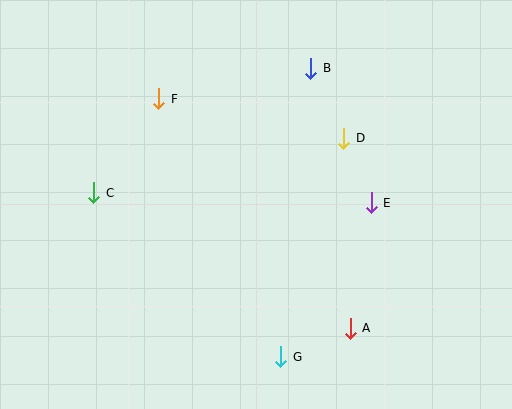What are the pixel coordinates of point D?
Point D is at (344, 138).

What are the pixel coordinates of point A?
Point A is at (350, 328).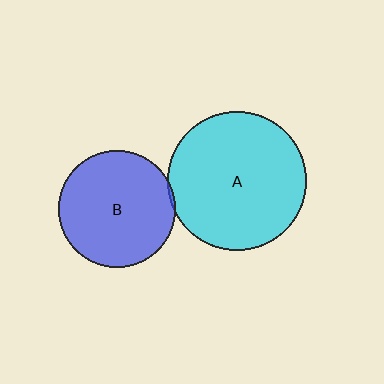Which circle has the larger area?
Circle A (cyan).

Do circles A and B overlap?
Yes.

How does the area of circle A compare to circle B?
Approximately 1.4 times.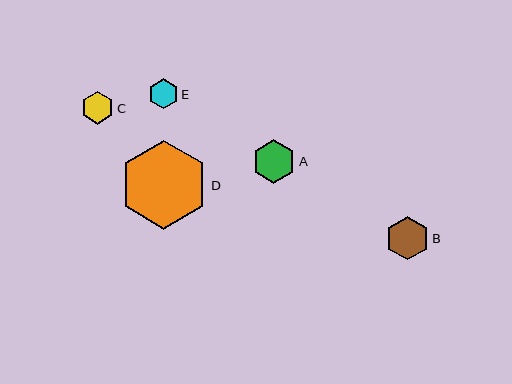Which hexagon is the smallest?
Hexagon E is the smallest with a size of approximately 30 pixels.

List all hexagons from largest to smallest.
From largest to smallest: D, A, B, C, E.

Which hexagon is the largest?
Hexagon D is the largest with a size of approximately 89 pixels.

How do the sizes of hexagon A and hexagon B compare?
Hexagon A and hexagon B are approximately the same size.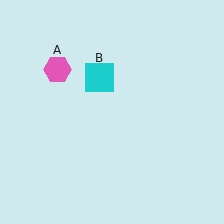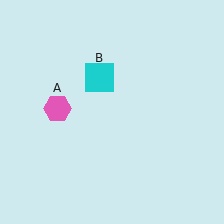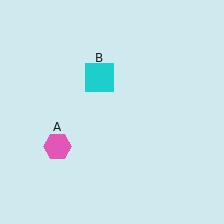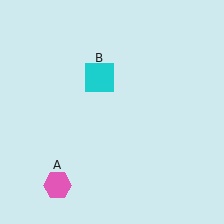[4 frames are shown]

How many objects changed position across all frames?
1 object changed position: pink hexagon (object A).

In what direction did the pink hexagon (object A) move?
The pink hexagon (object A) moved down.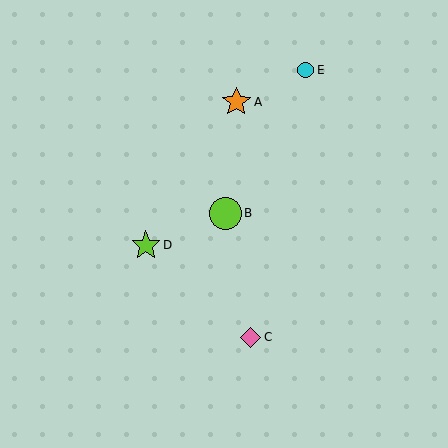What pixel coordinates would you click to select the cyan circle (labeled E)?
Click at (306, 70) to select the cyan circle E.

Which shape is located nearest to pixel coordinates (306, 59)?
The cyan circle (labeled E) at (306, 70) is nearest to that location.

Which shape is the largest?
The lime circle (labeled B) is the largest.